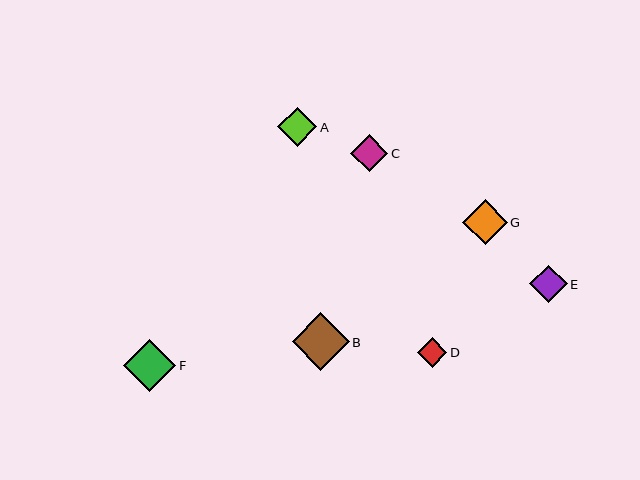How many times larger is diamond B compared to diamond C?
Diamond B is approximately 1.5 times the size of diamond C.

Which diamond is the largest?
Diamond B is the largest with a size of approximately 57 pixels.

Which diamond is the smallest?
Diamond D is the smallest with a size of approximately 30 pixels.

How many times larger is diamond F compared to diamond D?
Diamond F is approximately 1.8 times the size of diamond D.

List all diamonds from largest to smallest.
From largest to smallest: B, F, G, A, C, E, D.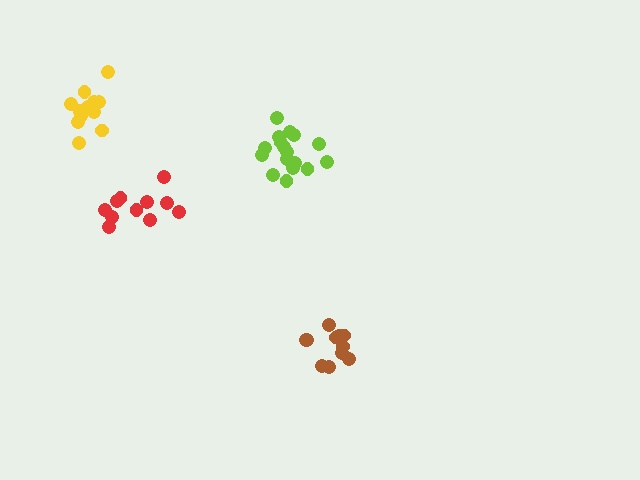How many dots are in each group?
Group 1: 11 dots, Group 2: 12 dots, Group 3: 11 dots, Group 4: 17 dots (51 total).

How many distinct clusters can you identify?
There are 4 distinct clusters.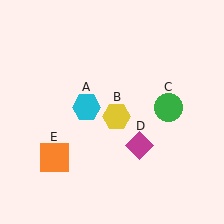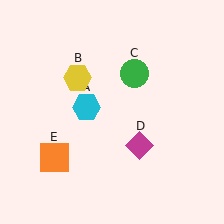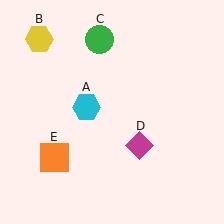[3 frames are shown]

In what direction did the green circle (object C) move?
The green circle (object C) moved up and to the left.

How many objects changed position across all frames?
2 objects changed position: yellow hexagon (object B), green circle (object C).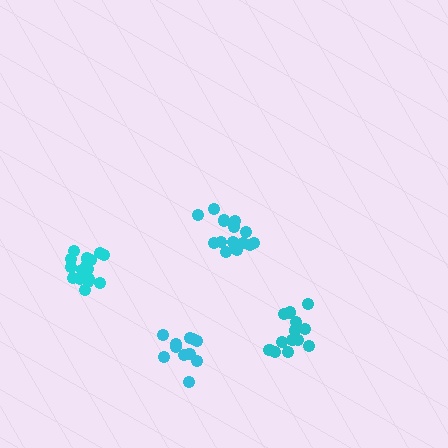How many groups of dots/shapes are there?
There are 4 groups.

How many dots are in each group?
Group 1: 15 dots, Group 2: 13 dots, Group 3: 16 dots, Group 4: 11 dots (55 total).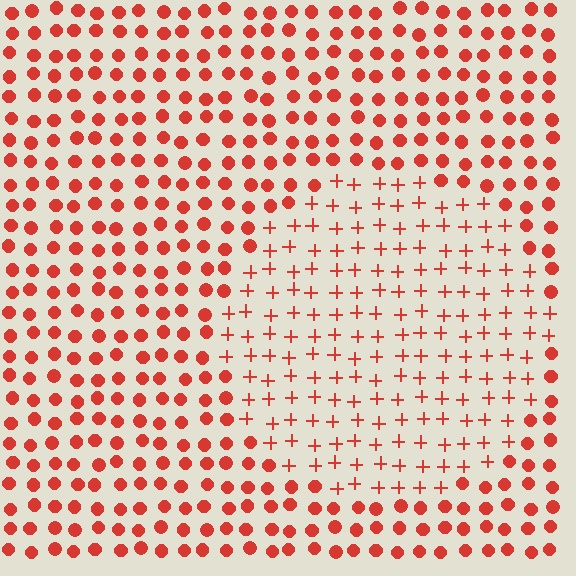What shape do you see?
I see a circle.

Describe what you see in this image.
The image is filled with small red elements arranged in a uniform grid. A circle-shaped region contains plus signs, while the surrounding area contains circles. The boundary is defined purely by the change in element shape.